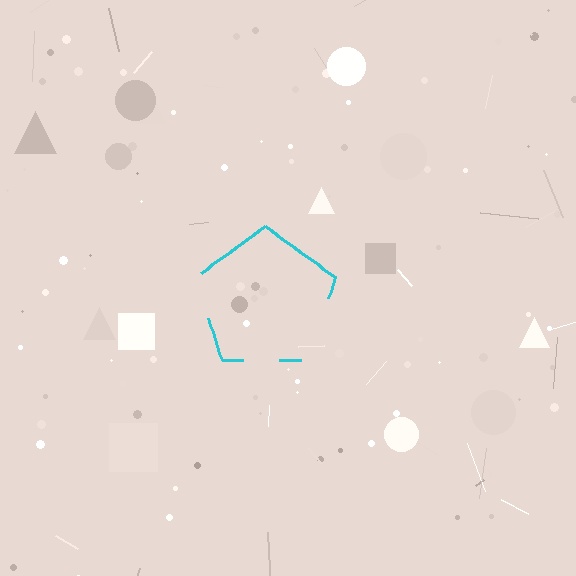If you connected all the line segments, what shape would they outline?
They would outline a pentagon.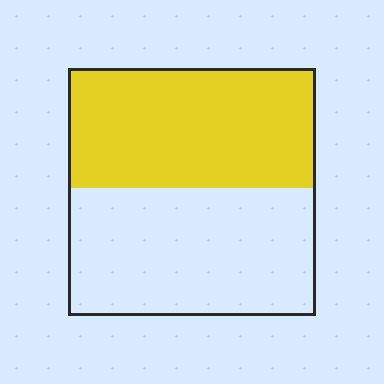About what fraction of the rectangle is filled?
About one half (1/2).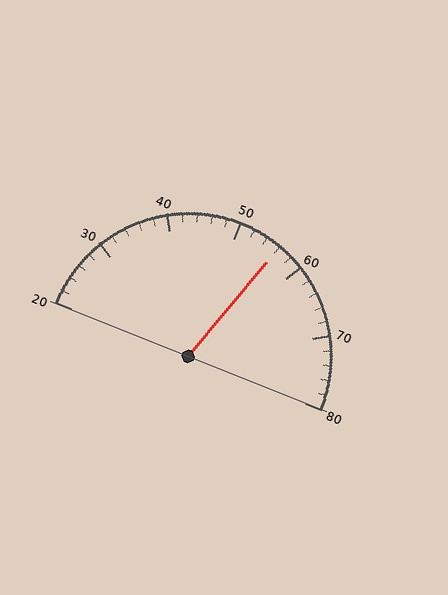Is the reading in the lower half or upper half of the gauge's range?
The reading is in the upper half of the range (20 to 80).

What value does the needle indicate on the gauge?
The needle indicates approximately 56.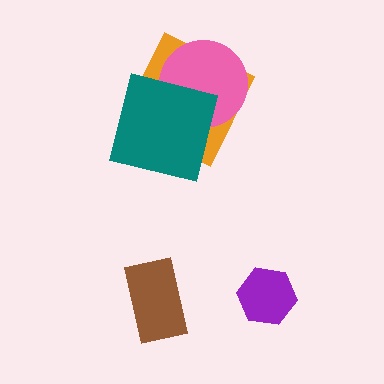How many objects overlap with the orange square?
2 objects overlap with the orange square.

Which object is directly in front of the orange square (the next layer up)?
The pink circle is directly in front of the orange square.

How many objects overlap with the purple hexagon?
0 objects overlap with the purple hexagon.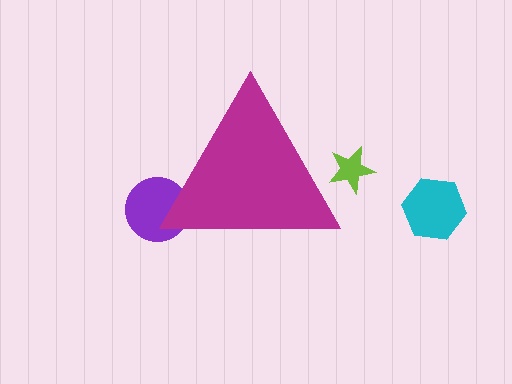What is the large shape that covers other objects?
A magenta triangle.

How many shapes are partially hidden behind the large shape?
2 shapes are partially hidden.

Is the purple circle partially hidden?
Yes, the purple circle is partially hidden behind the magenta triangle.